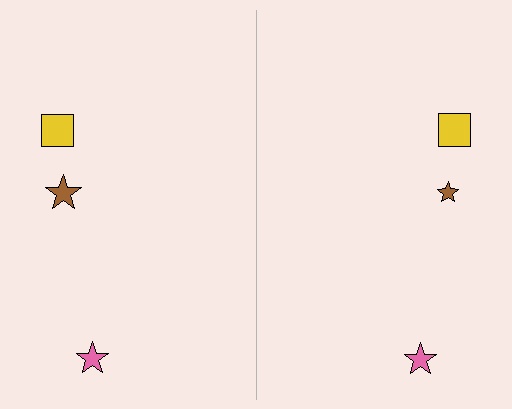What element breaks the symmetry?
The brown star on the right side has a different size than its mirror counterpart.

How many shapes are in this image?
There are 6 shapes in this image.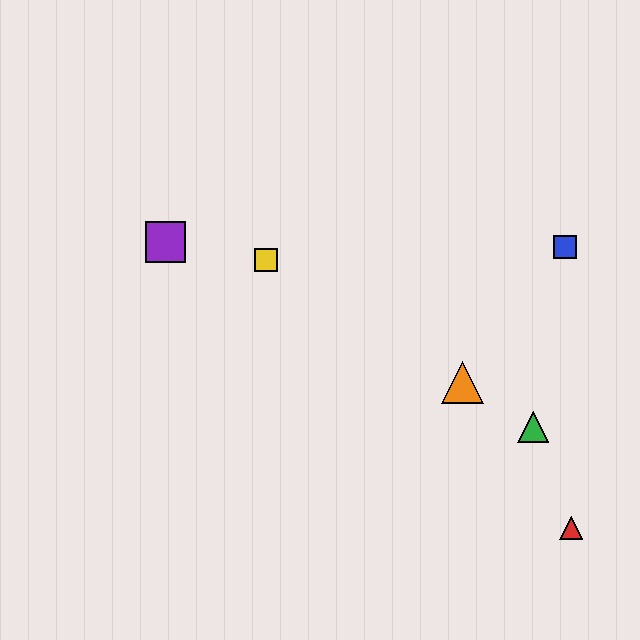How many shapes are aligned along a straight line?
3 shapes (the green triangle, the yellow square, the orange triangle) are aligned along a straight line.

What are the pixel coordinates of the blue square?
The blue square is at (565, 247).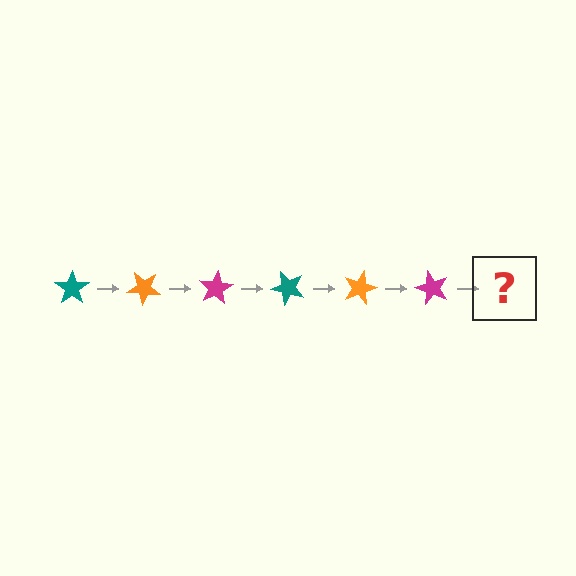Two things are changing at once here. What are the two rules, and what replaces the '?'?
The two rules are that it rotates 40 degrees each step and the color cycles through teal, orange, and magenta. The '?' should be a teal star, rotated 240 degrees from the start.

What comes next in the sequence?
The next element should be a teal star, rotated 240 degrees from the start.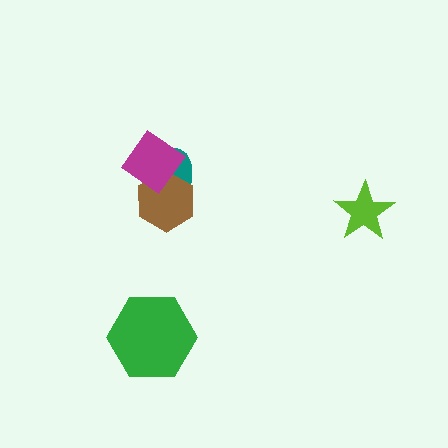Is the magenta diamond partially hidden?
No, no other shape covers it.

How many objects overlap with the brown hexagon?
2 objects overlap with the brown hexagon.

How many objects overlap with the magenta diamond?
2 objects overlap with the magenta diamond.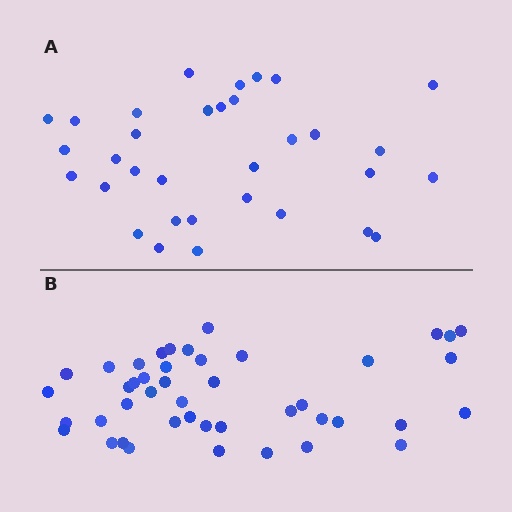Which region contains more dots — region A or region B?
Region B (the bottom region) has more dots.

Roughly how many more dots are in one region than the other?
Region B has roughly 12 or so more dots than region A.